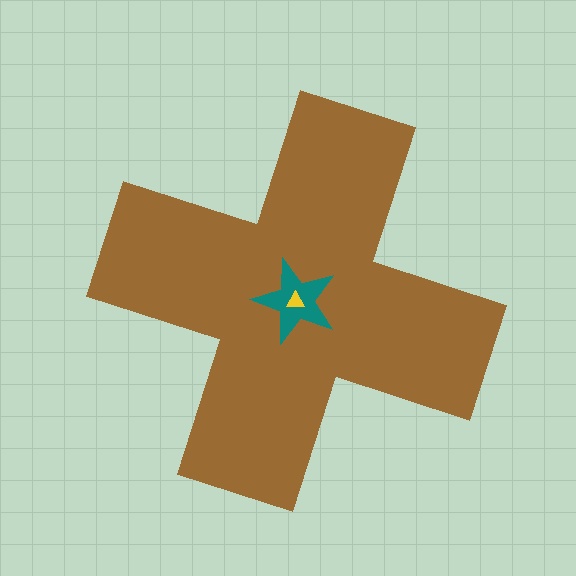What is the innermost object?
The yellow triangle.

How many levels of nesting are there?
3.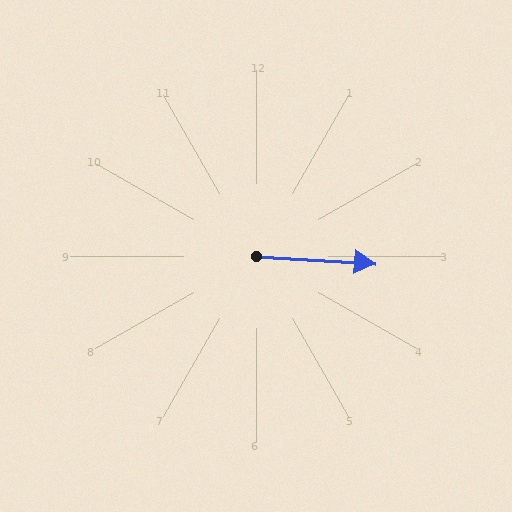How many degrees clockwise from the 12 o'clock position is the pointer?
Approximately 93 degrees.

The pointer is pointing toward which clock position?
Roughly 3 o'clock.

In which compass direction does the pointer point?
East.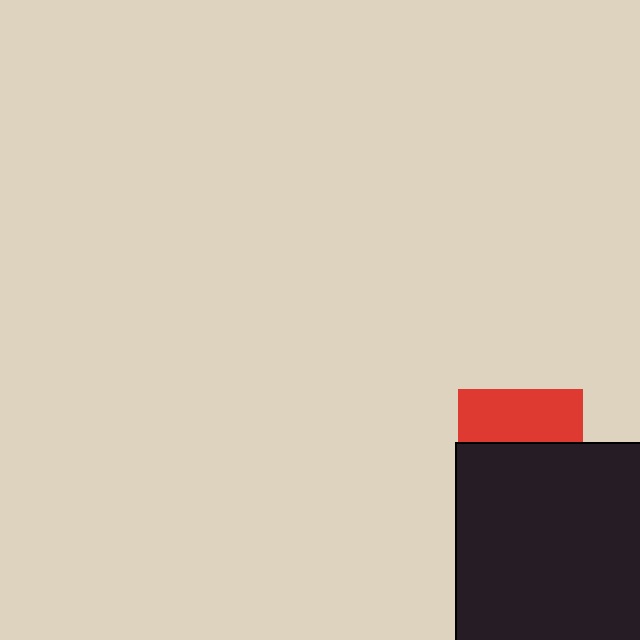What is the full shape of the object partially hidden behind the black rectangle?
The partially hidden object is a red square.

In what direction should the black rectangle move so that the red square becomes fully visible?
The black rectangle should move down. That is the shortest direction to clear the overlap and leave the red square fully visible.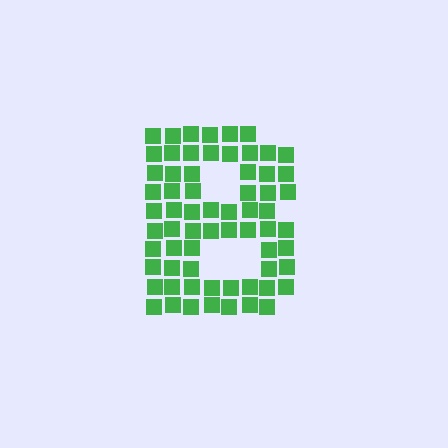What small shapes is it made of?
It is made of small squares.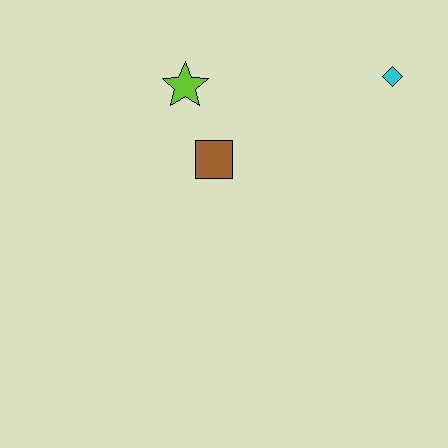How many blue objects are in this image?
There are no blue objects.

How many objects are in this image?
There are 3 objects.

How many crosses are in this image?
There are no crosses.